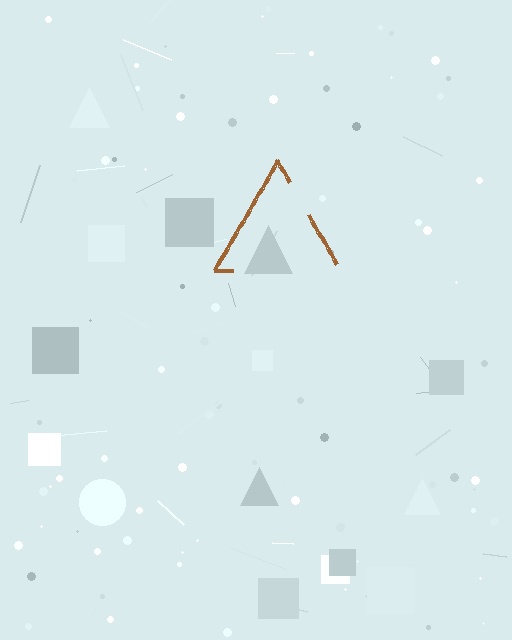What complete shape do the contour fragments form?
The contour fragments form a triangle.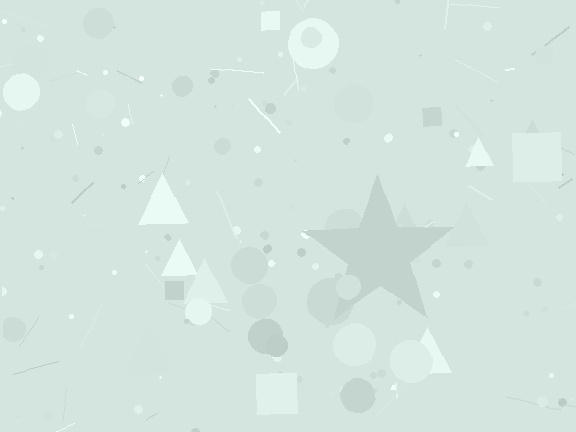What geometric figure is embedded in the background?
A star is embedded in the background.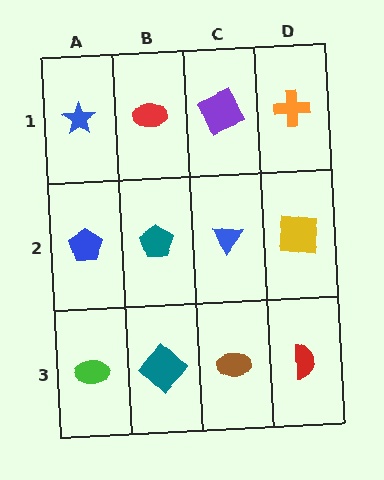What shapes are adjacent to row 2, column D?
An orange cross (row 1, column D), a red semicircle (row 3, column D), a blue triangle (row 2, column C).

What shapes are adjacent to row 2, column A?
A blue star (row 1, column A), a green ellipse (row 3, column A), a teal pentagon (row 2, column B).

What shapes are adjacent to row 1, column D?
A yellow square (row 2, column D), a purple square (row 1, column C).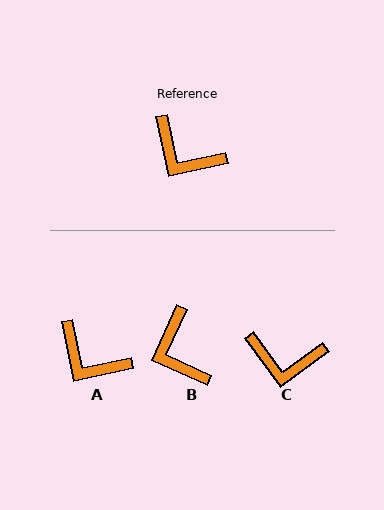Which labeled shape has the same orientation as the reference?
A.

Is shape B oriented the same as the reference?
No, it is off by about 36 degrees.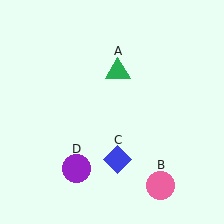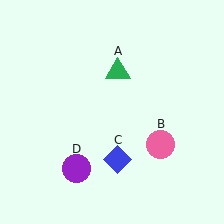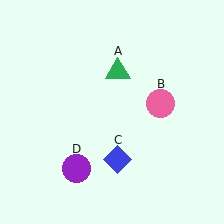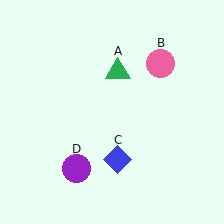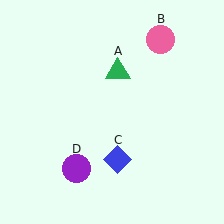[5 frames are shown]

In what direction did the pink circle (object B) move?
The pink circle (object B) moved up.